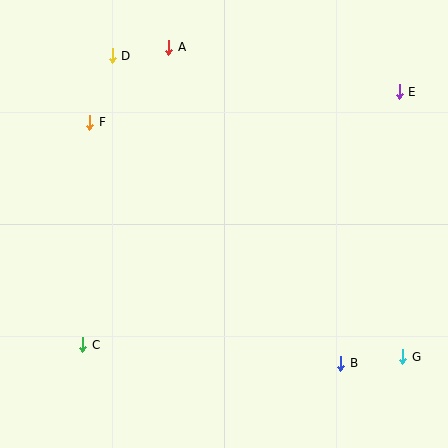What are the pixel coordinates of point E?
Point E is at (399, 92).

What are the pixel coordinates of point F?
Point F is at (90, 122).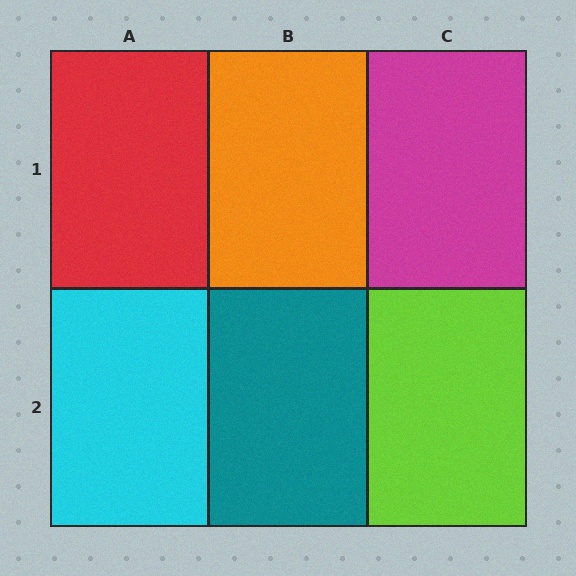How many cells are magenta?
1 cell is magenta.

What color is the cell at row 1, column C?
Magenta.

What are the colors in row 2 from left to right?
Cyan, teal, lime.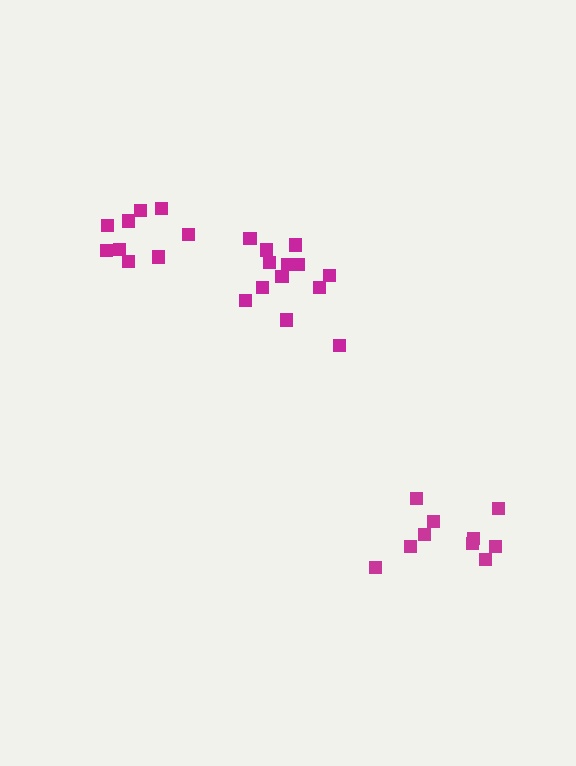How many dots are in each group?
Group 1: 10 dots, Group 2: 13 dots, Group 3: 9 dots (32 total).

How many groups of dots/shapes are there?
There are 3 groups.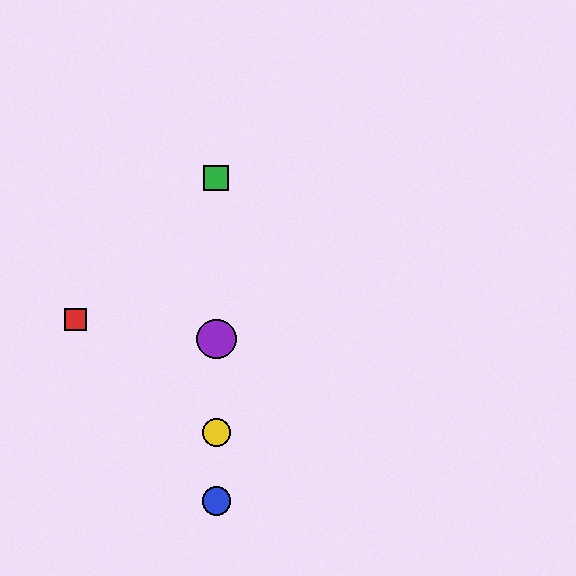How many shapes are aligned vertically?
4 shapes (the blue circle, the green square, the yellow circle, the purple circle) are aligned vertically.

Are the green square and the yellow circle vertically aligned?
Yes, both are at x≈216.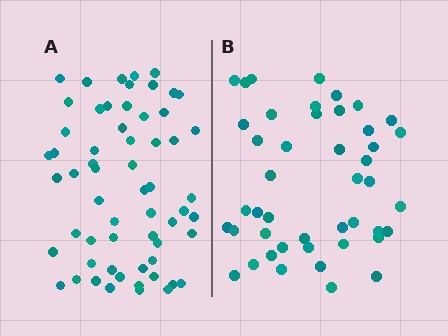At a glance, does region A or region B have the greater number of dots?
Region A (the left region) has more dots.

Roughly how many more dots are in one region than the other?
Region A has approximately 15 more dots than region B.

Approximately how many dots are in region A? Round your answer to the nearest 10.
About 60 dots.